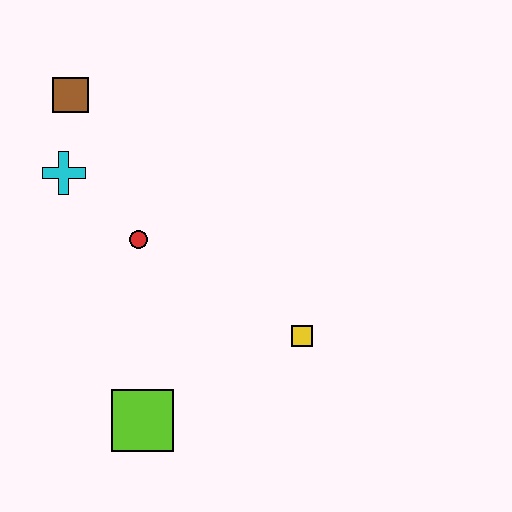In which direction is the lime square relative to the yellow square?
The lime square is to the left of the yellow square.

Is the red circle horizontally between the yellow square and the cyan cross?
Yes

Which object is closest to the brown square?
The cyan cross is closest to the brown square.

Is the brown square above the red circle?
Yes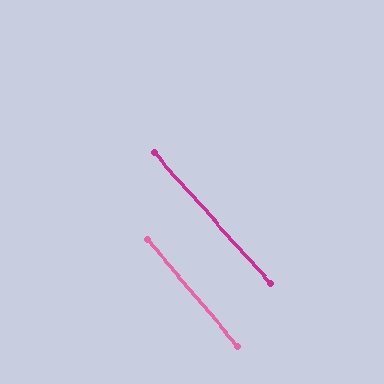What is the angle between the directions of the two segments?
Approximately 1 degree.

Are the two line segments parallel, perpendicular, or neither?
Parallel — their directions differ by only 0.9°.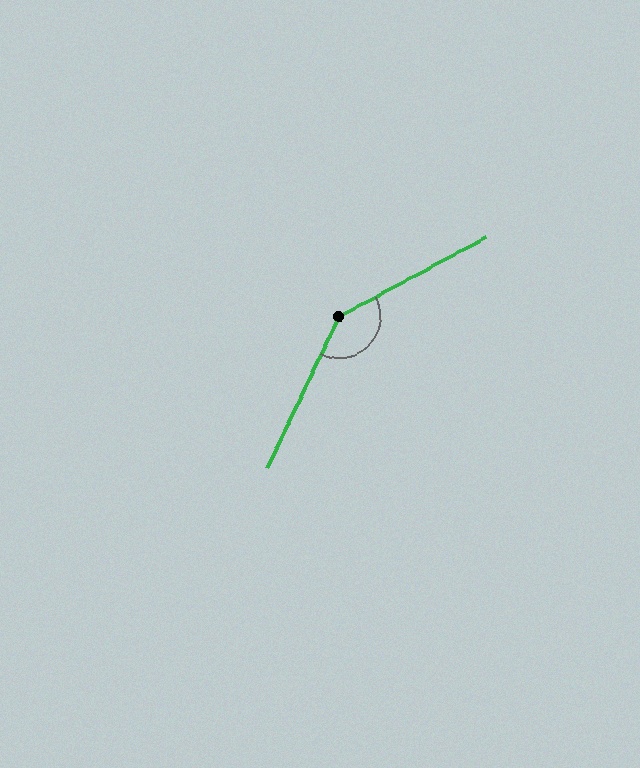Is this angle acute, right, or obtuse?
It is obtuse.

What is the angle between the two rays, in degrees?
Approximately 144 degrees.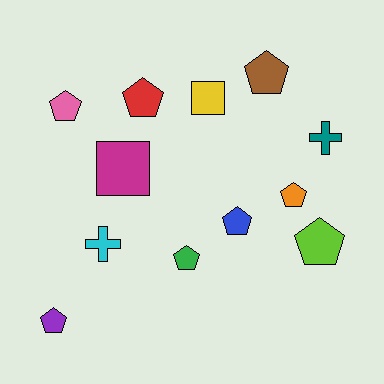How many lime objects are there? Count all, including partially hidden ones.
There is 1 lime object.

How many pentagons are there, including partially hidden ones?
There are 8 pentagons.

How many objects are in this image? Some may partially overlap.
There are 12 objects.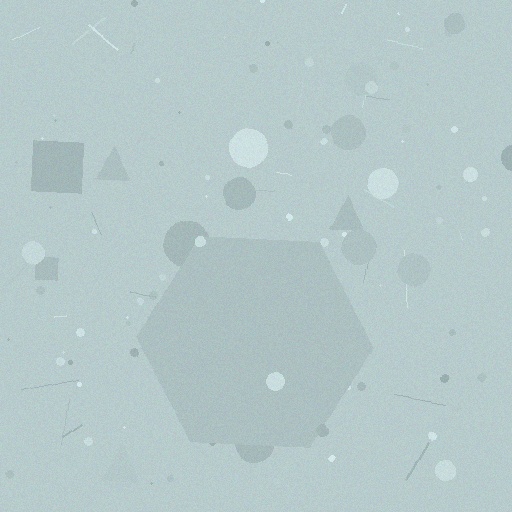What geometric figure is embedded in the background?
A hexagon is embedded in the background.